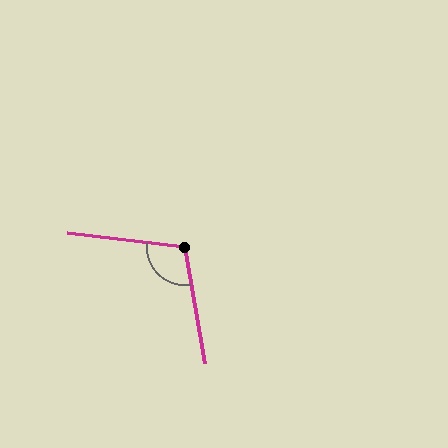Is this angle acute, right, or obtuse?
It is obtuse.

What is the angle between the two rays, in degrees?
Approximately 106 degrees.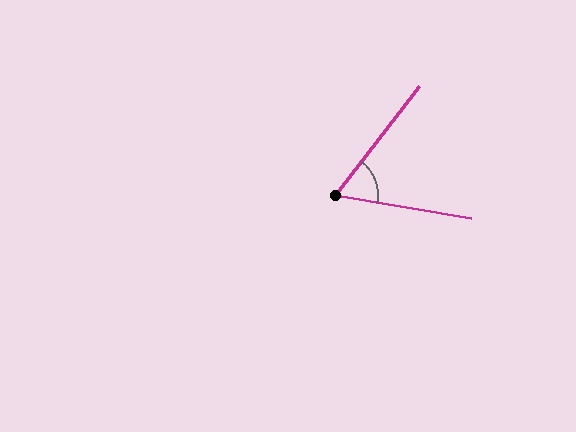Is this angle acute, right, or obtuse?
It is acute.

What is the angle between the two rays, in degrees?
Approximately 62 degrees.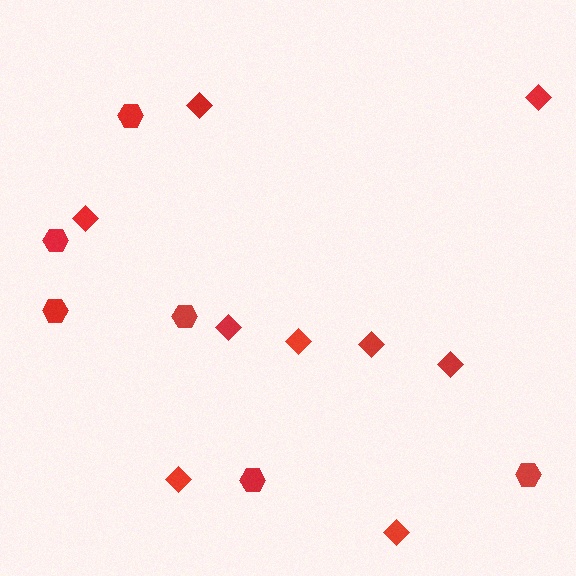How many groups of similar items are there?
There are 2 groups: one group of diamonds (9) and one group of hexagons (6).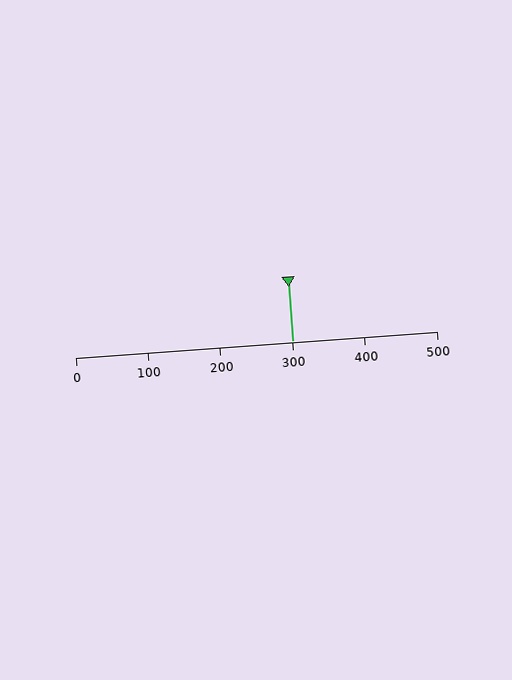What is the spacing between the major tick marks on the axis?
The major ticks are spaced 100 apart.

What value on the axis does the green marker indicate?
The marker indicates approximately 300.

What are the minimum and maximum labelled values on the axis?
The axis runs from 0 to 500.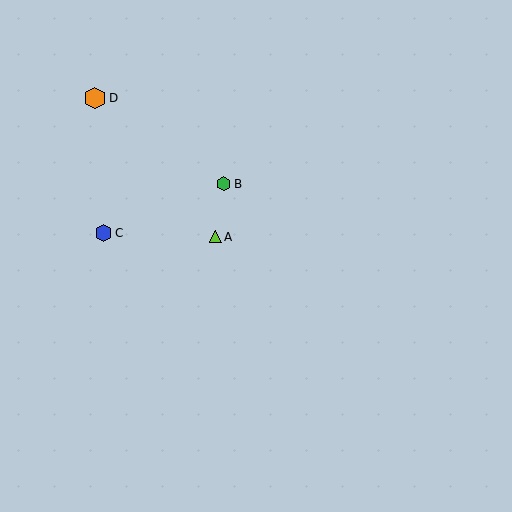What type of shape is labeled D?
Shape D is an orange hexagon.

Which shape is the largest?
The orange hexagon (labeled D) is the largest.